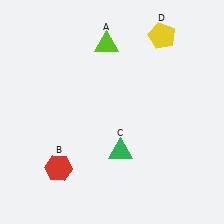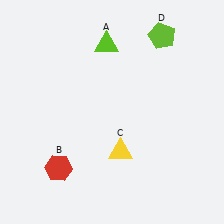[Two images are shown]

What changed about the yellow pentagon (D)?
In Image 1, D is yellow. In Image 2, it changed to lime.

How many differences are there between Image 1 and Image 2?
There are 2 differences between the two images.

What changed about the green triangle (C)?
In Image 1, C is green. In Image 2, it changed to yellow.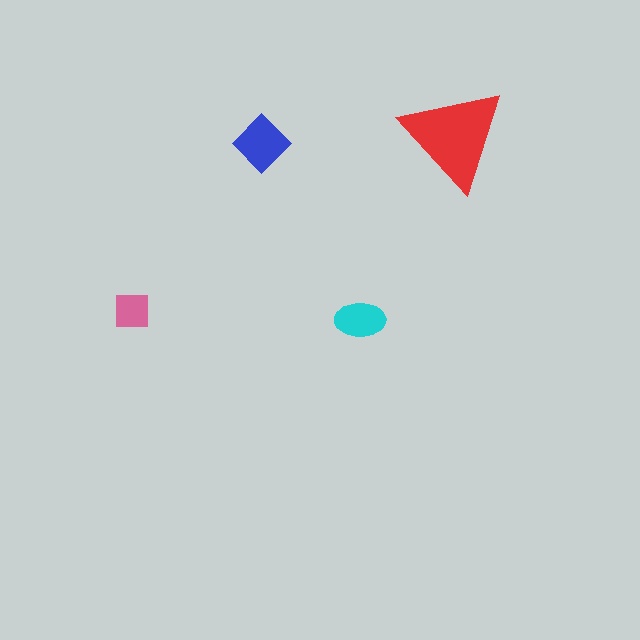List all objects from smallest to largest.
The pink square, the cyan ellipse, the blue diamond, the red triangle.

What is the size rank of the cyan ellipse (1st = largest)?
3rd.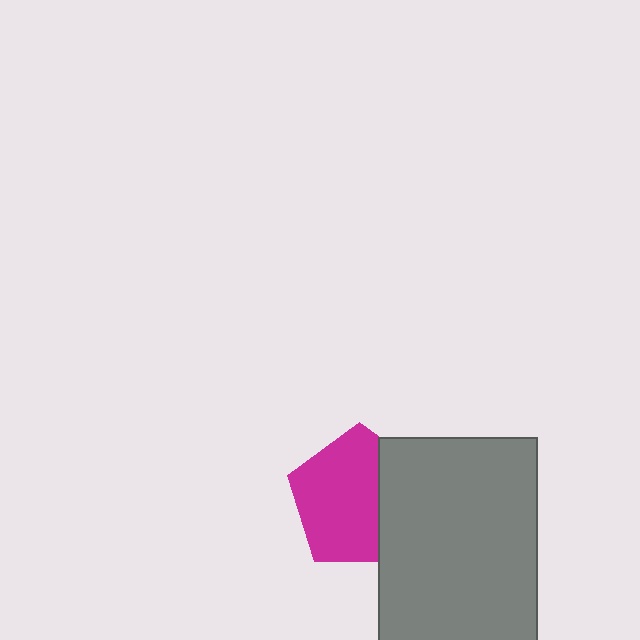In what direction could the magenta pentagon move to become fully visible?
The magenta pentagon could move left. That would shift it out from behind the gray rectangle entirely.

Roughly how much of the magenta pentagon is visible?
Most of it is visible (roughly 67%).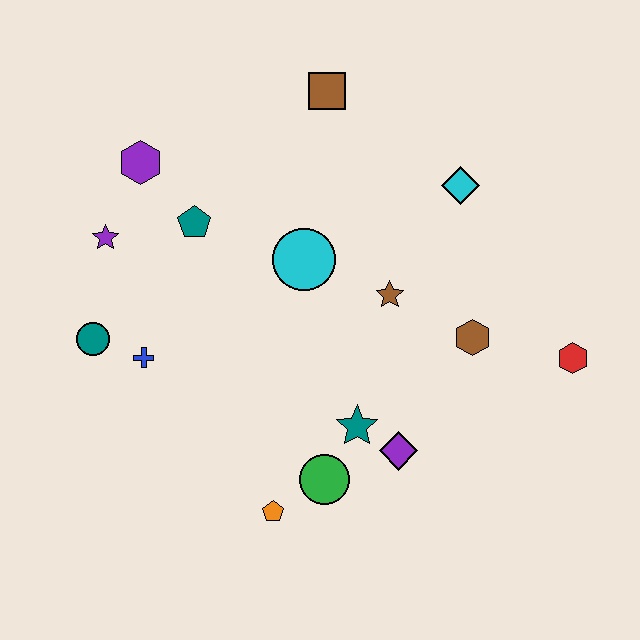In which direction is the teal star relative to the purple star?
The teal star is to the right of the purple star.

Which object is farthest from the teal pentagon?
The red hexagon is farthest from the teal pentagon.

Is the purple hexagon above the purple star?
Yes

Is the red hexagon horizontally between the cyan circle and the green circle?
No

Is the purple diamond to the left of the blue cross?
No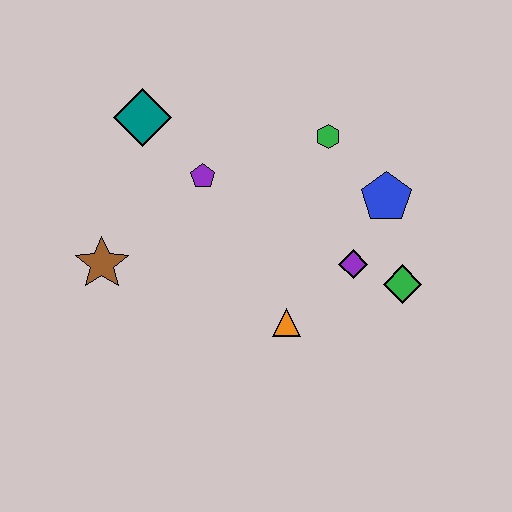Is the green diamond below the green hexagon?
Yes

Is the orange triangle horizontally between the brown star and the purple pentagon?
No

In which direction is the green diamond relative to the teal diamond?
The green diamond is to the right of the teal diamond.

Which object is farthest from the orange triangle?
The teal diamond is farthest from the orange triangle.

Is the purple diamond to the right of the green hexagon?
Yes